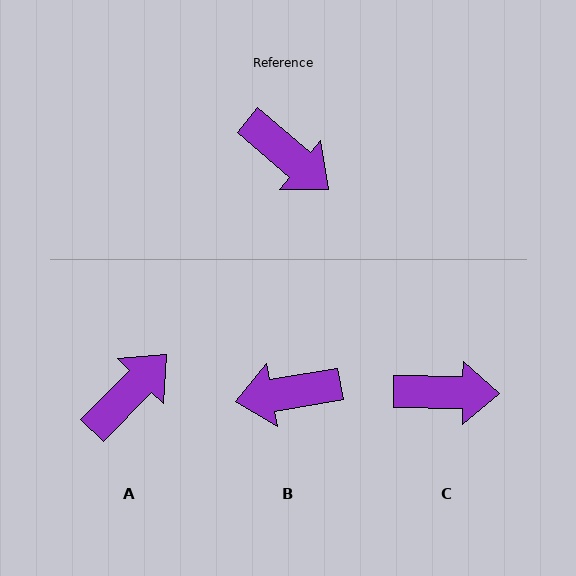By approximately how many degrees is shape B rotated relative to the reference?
Approximately 130 degrees clockwise.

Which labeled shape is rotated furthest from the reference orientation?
B, about 130 degrees away.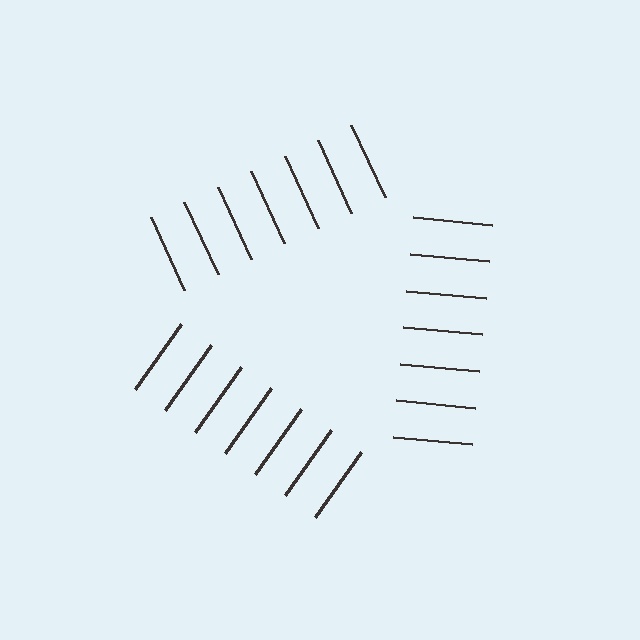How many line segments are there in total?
21 — 7 along each of the 3 edges.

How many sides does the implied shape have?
3 sides — the line-ends trace a triangle.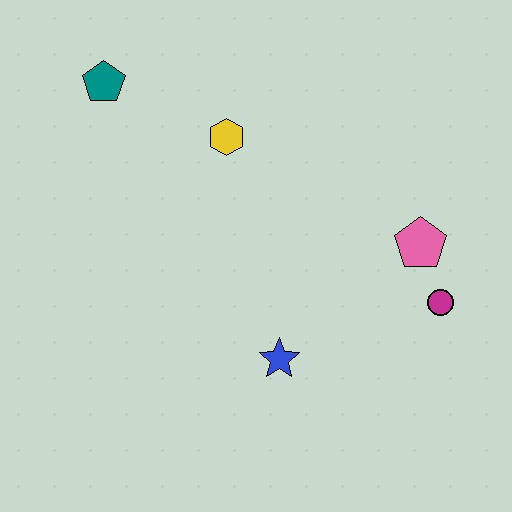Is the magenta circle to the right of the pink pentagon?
Yes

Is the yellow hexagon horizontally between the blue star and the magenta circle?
No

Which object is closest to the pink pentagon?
The magenta circle is closest to the pink pentagon.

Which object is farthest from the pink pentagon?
The teal pentagon is farthest from the pink pentagon.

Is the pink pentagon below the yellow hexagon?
Yes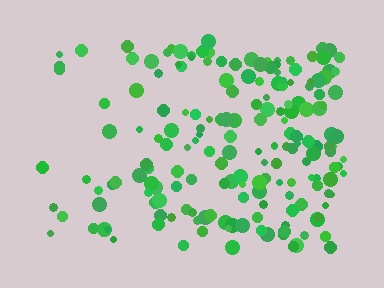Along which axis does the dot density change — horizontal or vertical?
Horizontal.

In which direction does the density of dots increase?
From left to right, with the right side densest.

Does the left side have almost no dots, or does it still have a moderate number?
Still a moderate number, just noticeably fewer than the right.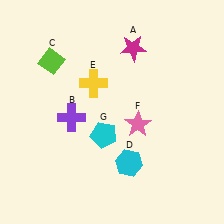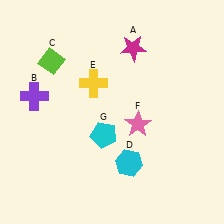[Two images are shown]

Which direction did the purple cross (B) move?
The purple cross (B) moved left.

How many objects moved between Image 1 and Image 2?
1 object moved between the two images.